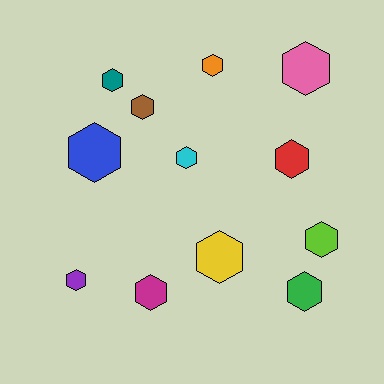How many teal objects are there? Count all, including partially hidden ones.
There is 1 teal object.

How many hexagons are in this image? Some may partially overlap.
There are 12 hexagons.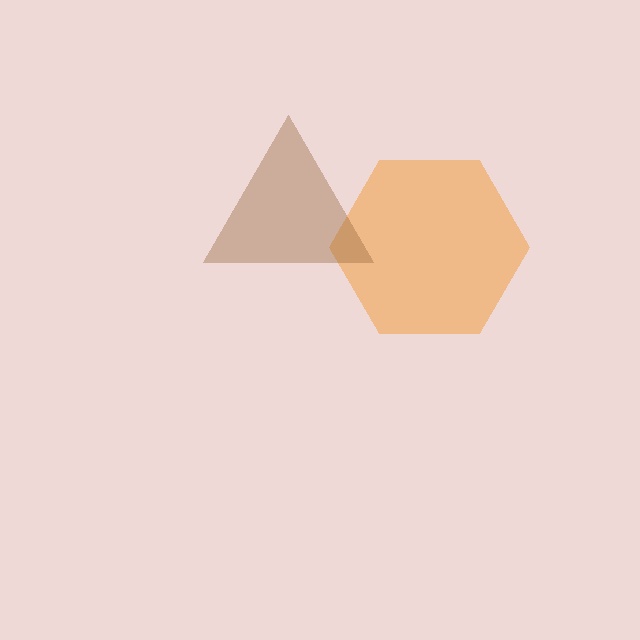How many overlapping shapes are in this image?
There are 2 overlapping shapes in the image.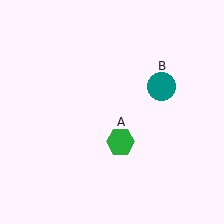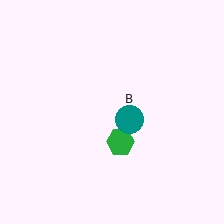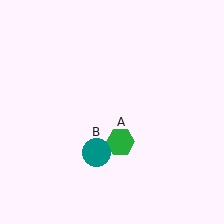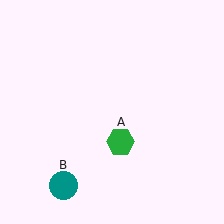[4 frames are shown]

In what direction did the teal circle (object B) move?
The teal circle (object B) moved down and to the left.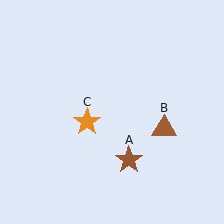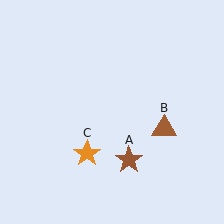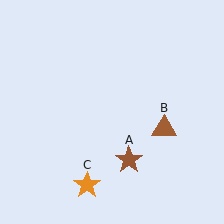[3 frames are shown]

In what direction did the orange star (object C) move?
The orange star (object C) moved down.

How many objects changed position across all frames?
1 object changed position: orange star (object C).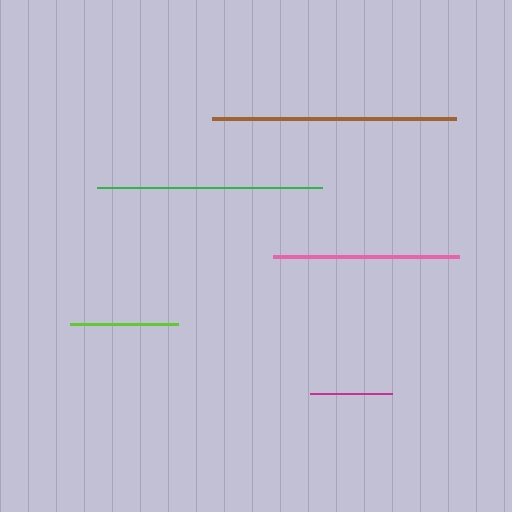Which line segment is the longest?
The brown line is the longest at approximately 244 pixels.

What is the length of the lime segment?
The lime segment is approximately 107 pixels long.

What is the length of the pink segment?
The pink segment is approximately 186 pixels long.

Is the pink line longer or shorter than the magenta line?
The pink line is longer than the magenta line.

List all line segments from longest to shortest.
From longest to shortest: brown, green, pink, lime, magenta.